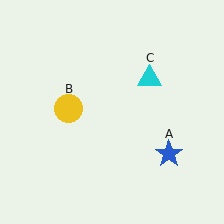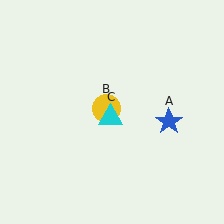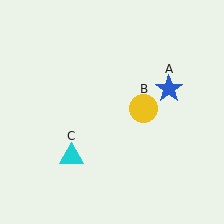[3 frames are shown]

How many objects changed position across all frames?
3 objects changed position: blue star (object A), yellow circle (object B), cyan triangle (object C).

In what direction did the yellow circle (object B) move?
The yellow circle (object B) moved right.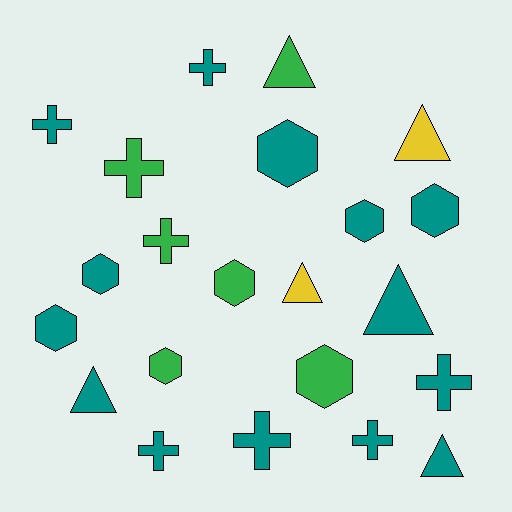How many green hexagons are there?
There are 3 green hexagons.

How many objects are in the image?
There are 22 objects.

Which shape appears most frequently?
Cross, with 8 objects.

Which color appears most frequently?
Teal, with 14 objects.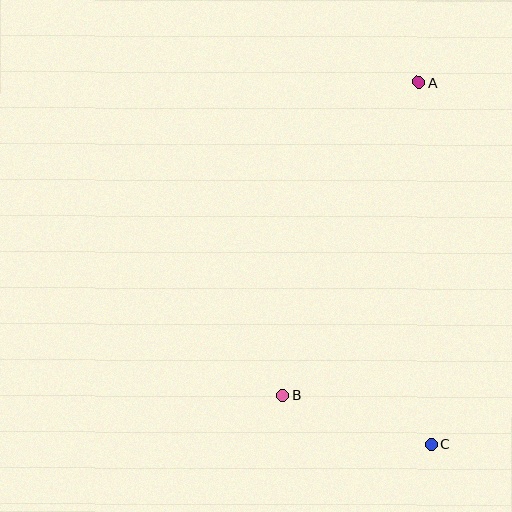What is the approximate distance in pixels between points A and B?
The distance between A and B is approximately 342 pixels.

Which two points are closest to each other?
Points B and C are closest to each other.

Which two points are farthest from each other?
Points A and C are farthest from each other.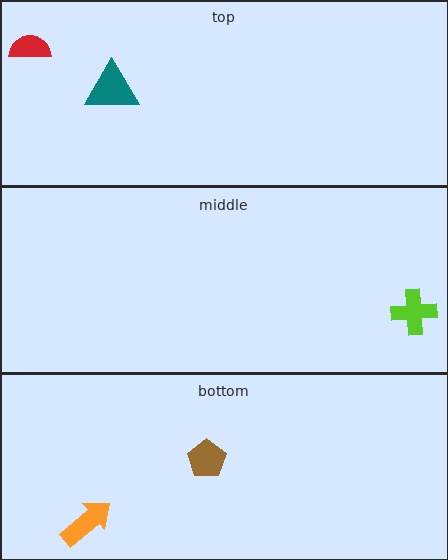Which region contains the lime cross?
The middle region.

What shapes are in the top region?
The red semicircle, the teal triangle.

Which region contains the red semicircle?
The top region.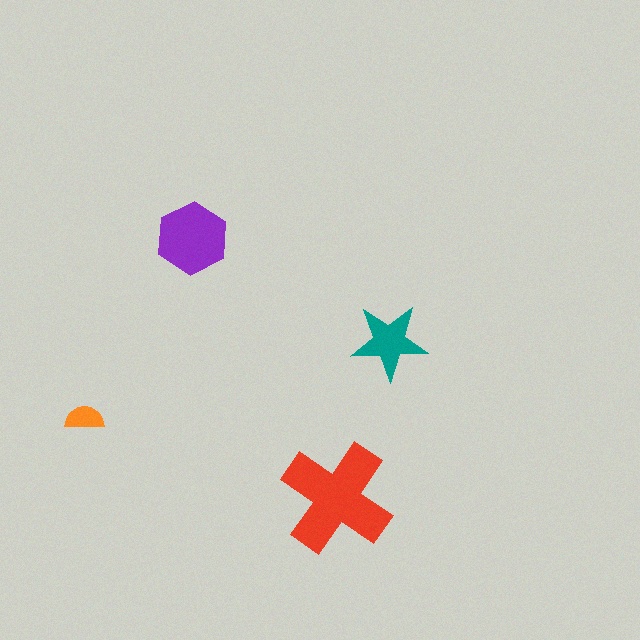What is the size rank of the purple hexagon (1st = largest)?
2nd.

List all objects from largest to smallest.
The red cross, the purple hexagon, the teal star, the orange semicircle.